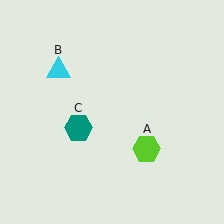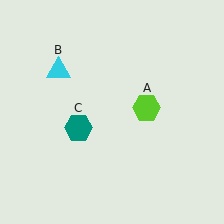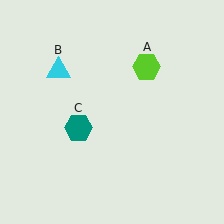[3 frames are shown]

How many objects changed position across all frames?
1 object changed position: lime hexagon (object A).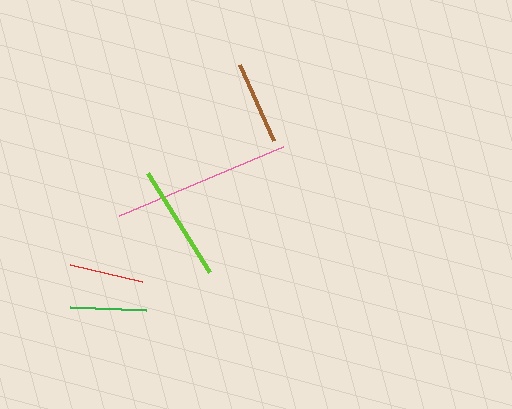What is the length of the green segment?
The green segment is approximately 76 pixels long.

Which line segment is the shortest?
The red line is the shortest at approximately 74 pixels.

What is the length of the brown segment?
The brown segment is approximately 83 pixels long.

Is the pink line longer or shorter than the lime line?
The pink line is longer than the lime line.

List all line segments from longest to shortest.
From longest to shortest: pink, lime, brown, green, red.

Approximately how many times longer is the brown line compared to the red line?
The brown line is approximately 1.1 times the length of the red line.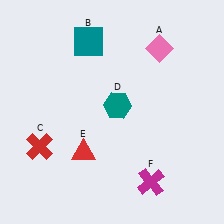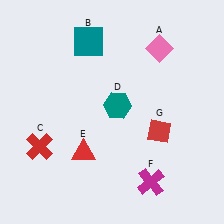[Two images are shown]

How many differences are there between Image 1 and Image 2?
There is 1 difference between the two images.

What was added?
A red diamond (G) was added in Image 2.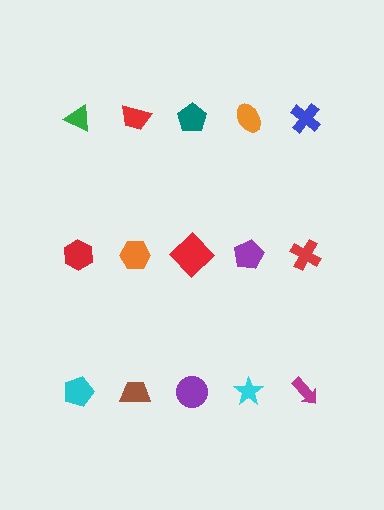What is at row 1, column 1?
A green triangle.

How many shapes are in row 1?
5 shapes.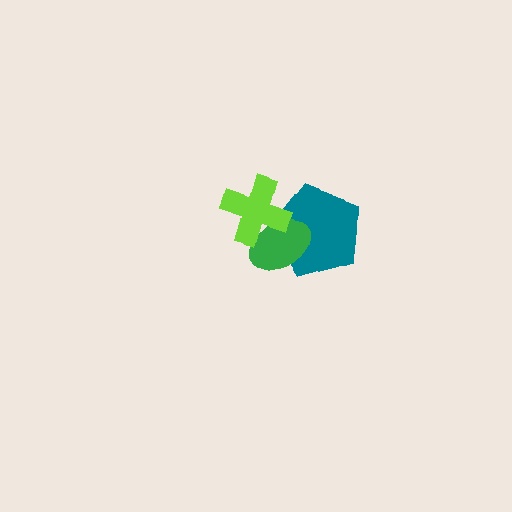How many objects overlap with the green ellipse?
2 objects overlap with the green ellipse.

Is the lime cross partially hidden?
No, no other shape covers it.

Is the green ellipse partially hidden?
Yes, it is partially covered by another shape.